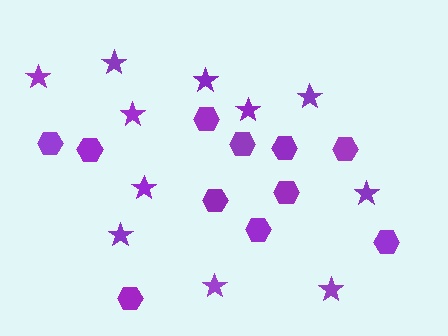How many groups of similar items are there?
There are 2 groups: one group of hexagons (11) and one group of stars (11).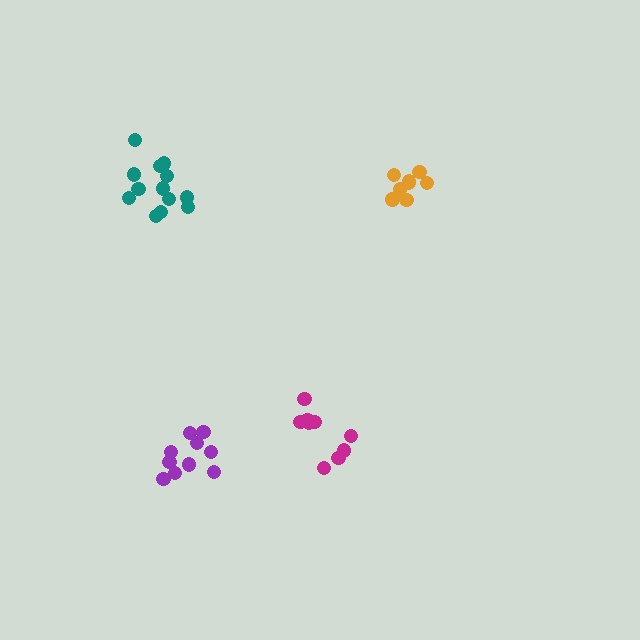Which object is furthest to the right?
The orange cluster is rightmost.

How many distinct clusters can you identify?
There are 4 distinct clusters.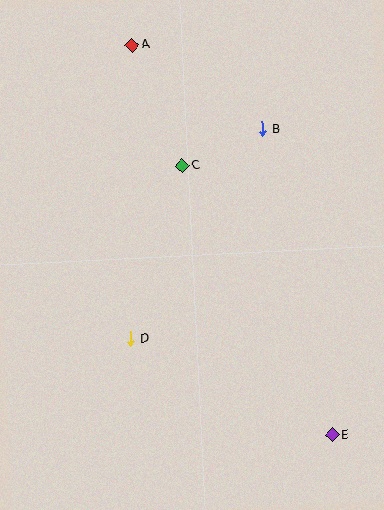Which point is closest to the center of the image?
Point C at (182, 166) is closest to the center.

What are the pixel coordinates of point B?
Point B is at (262, 129).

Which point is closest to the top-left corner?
Point A is closest to the top-left corner.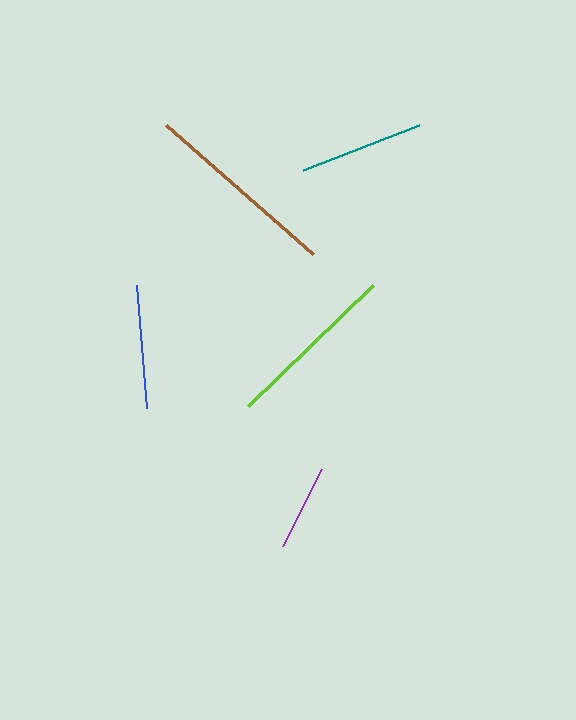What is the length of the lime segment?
The lime segment is approximately 174 pixels long.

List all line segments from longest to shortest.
From longest to shortest: brown, lime, teal, blue, purple.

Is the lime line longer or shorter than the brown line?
The brown line is longer than the lime line.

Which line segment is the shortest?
The purple line is the shortest at approximately 87 pixels.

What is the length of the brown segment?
The brown segment is approximately 195 pixels long.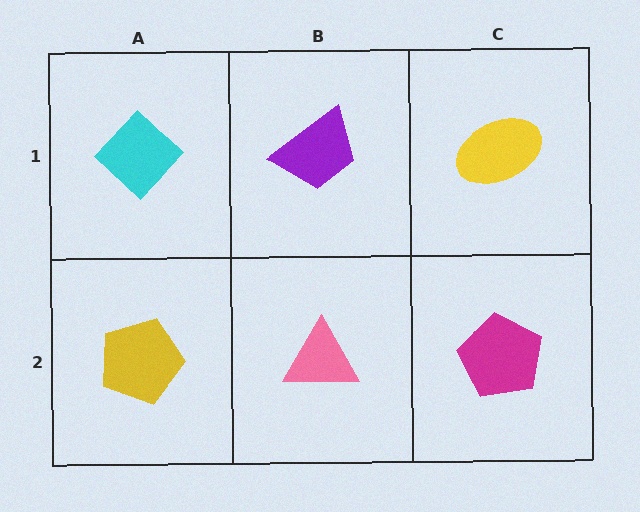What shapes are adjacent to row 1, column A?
A yellow pentagon (row 2, column A), a purple trapezoid (row 1, column B).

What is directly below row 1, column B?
A pink triangle.